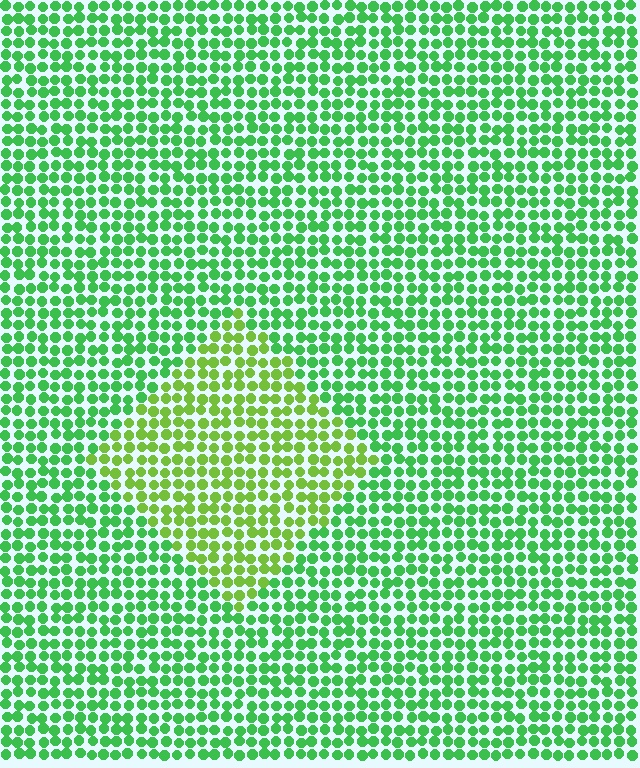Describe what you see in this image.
The image is filled with small green elements in a uniform arrangement. A diamond-shaped region is visible where the elements are tinted to a slightly different hue, forming a subtle color boundary.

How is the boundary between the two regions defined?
The boundary is defined purely by a slight shift in hue (about 34 degrees). Spacing, size, and orientation are identical on both sides.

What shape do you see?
I see a diamond.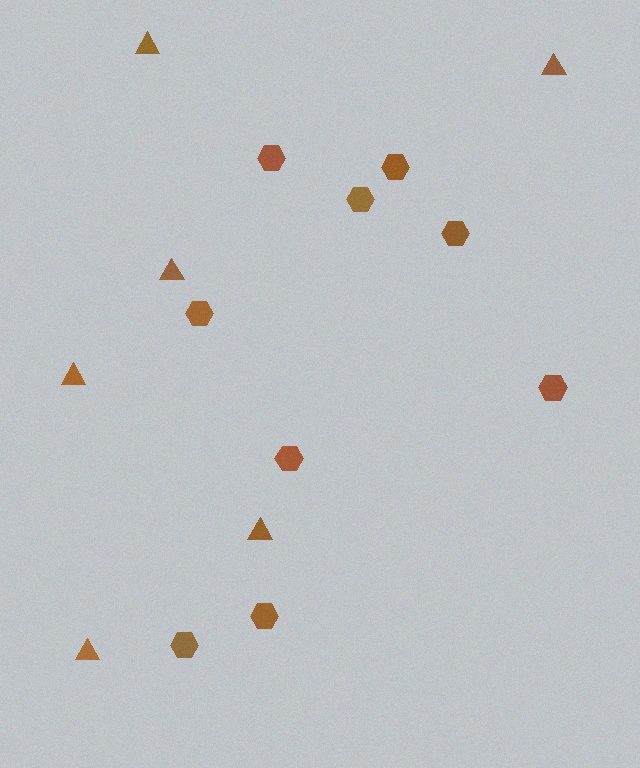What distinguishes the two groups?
There are 2 groups: one group of hexagons (9) and one group of triangles (6).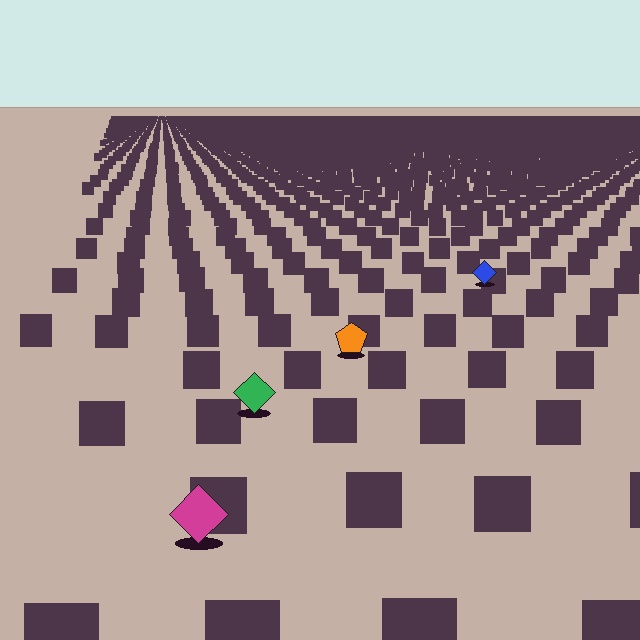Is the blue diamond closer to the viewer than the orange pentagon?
No. The orange pentagon is closer — you can tell from the texture gradient: the ground texture is coarser near it.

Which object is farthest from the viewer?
The blue diamond is farthest from the viewer. It appears smaller and the ground texture around it is denser.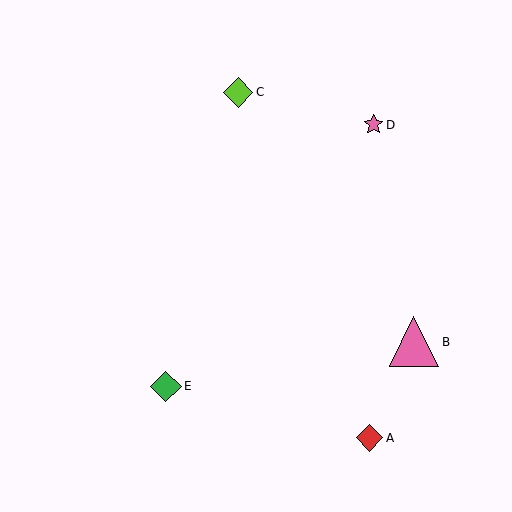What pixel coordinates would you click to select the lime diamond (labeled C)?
Click at (238, 92) to select the lime diamond C.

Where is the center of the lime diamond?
The center of the lime diamond is at (238, 92).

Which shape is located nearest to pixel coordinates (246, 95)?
The lime diamond (labeled C) at (238, 92) is nearest to that location.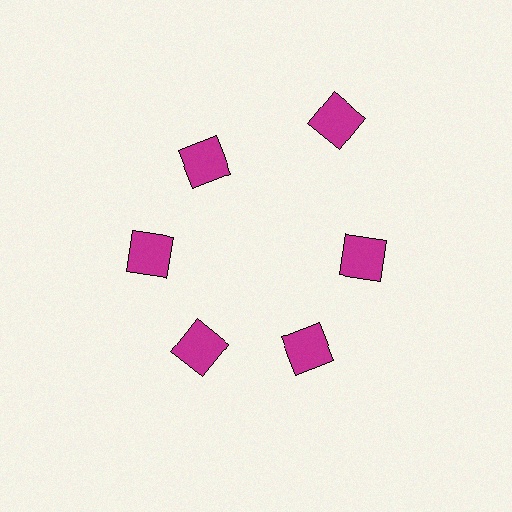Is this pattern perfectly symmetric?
No. The 6 magenta squares are arranged in a ring, but one element near the 1 o'clock position is pushed outward from the center, breaking the 6-fold rotational symmetry.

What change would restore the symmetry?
The symmetry would be restored by moving it inward, back onto the ring so that all 6 squares sit at equal angles and equal distance from the center.